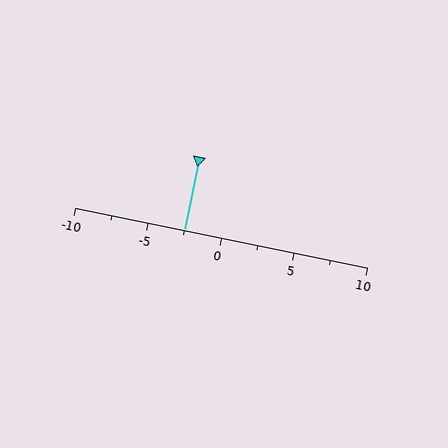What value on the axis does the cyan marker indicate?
The marker indicates approximately -2.5.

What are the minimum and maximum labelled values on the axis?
The axis runs from -10 to 10.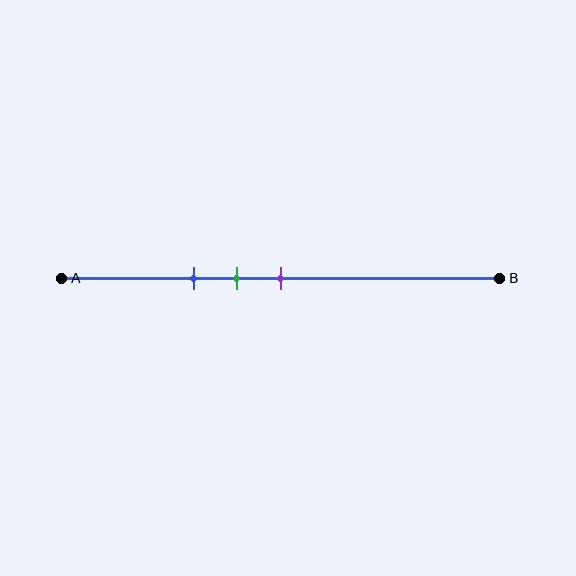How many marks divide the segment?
There are 3 marks dividing the segment.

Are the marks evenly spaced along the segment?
Yes, the marks are approximately evenly spaced.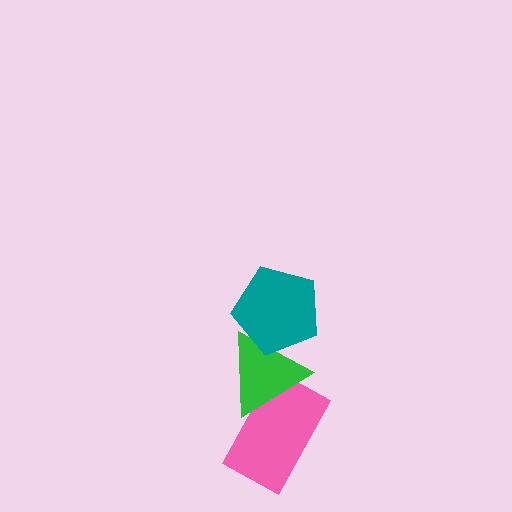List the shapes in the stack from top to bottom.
From top to bottom: the teal pentagon, the green triangle, the pink rectangle.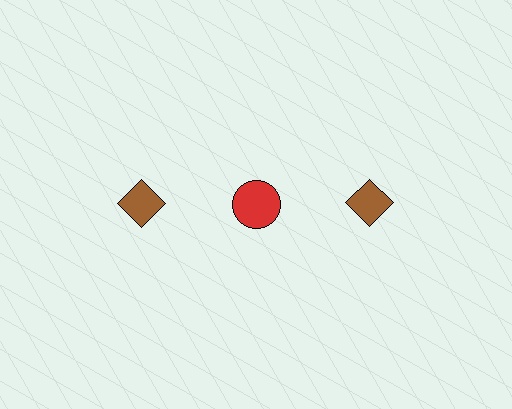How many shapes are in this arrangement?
There are 3 shapes arranged in a grid pattern.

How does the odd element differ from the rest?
It differs in both color (red instead of brown) and shape (circle instead of diamond).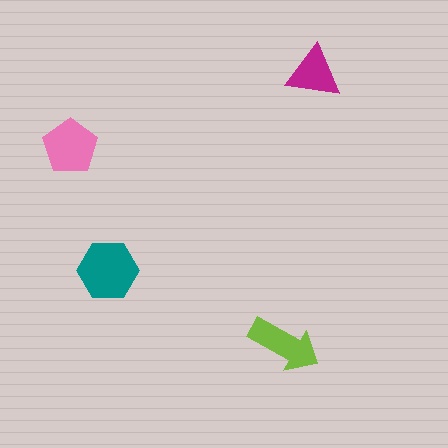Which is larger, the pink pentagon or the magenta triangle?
The pink pentagon.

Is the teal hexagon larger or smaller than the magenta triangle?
Larger.